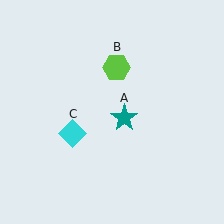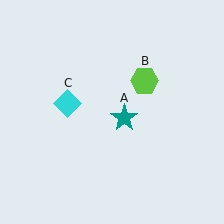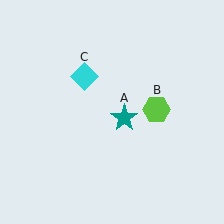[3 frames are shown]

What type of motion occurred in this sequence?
The lime hexagon (object B), cyan diamond (object C) rotated clockwise around the center of the scene.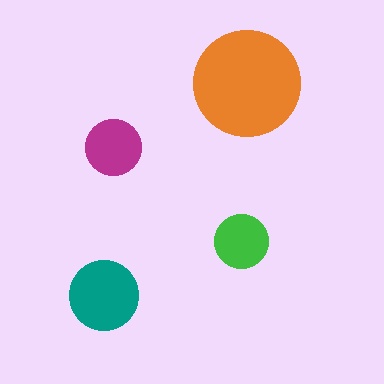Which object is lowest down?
The teal circle is bottommost.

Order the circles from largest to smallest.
the orange one, the teal one, the magenta one, the green one.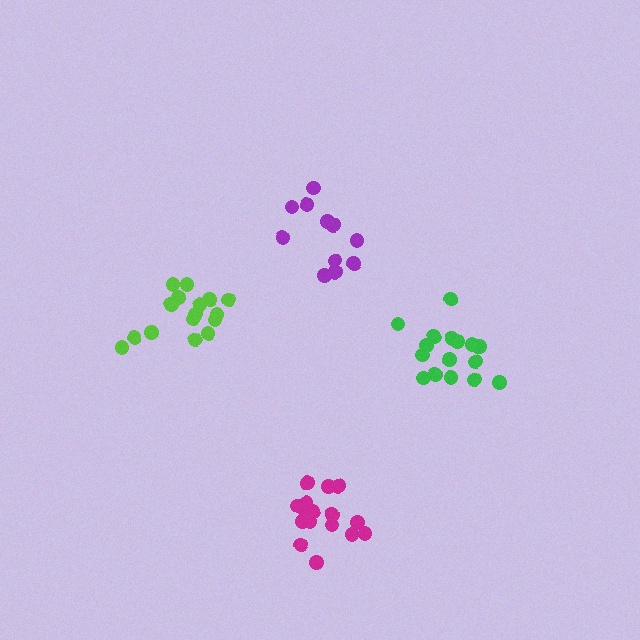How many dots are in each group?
Group 1: 16 dots, Group 2: 11 dots, Group 3: 16 dots, Group 4: 17 dots (60 total).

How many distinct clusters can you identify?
There are 4 distinct clusters.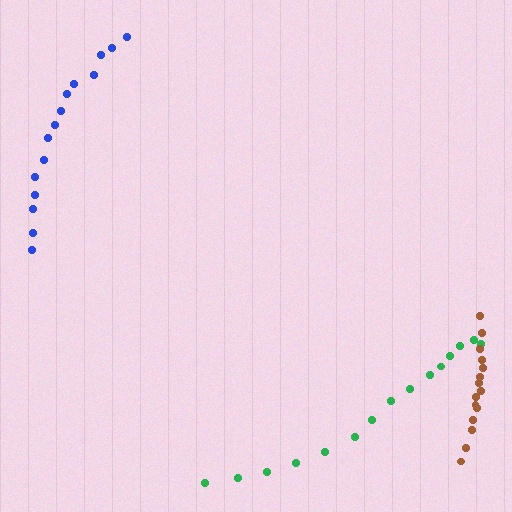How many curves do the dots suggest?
There are 3 distinct paths.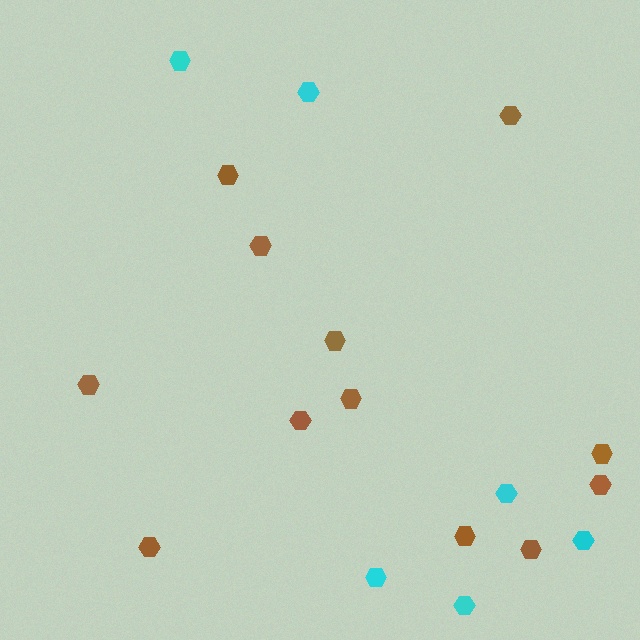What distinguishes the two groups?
There are 2 groups: one group of brown hexagons (12) and one group of cyan hexagons (6).